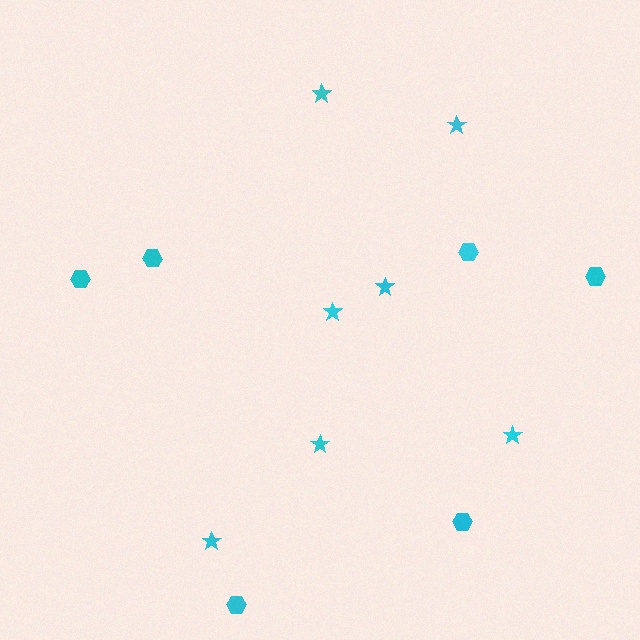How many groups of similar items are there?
There are 2 groups: one group of stars (7) and one group of hexagons (6).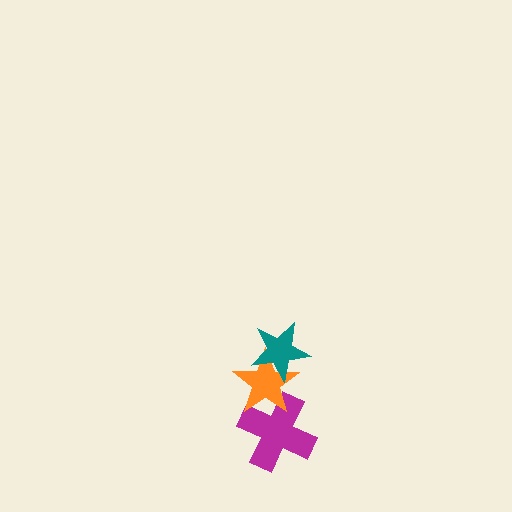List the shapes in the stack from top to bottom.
From top to bottom: the teal star, the orange star, the magenta cross.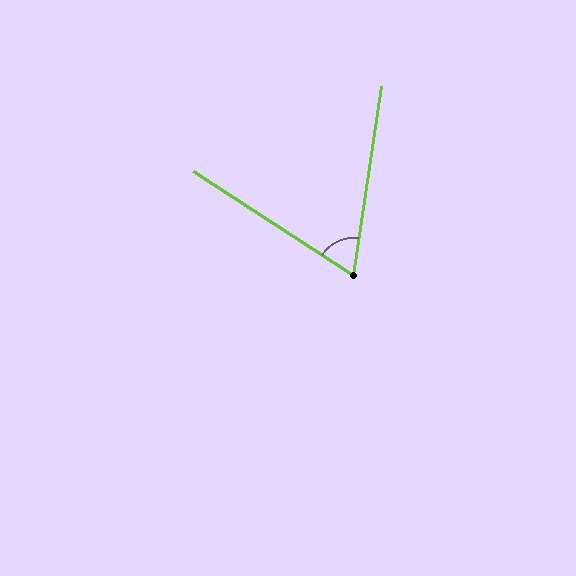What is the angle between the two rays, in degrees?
Approximately 65 degrees.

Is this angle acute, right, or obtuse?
It is acute.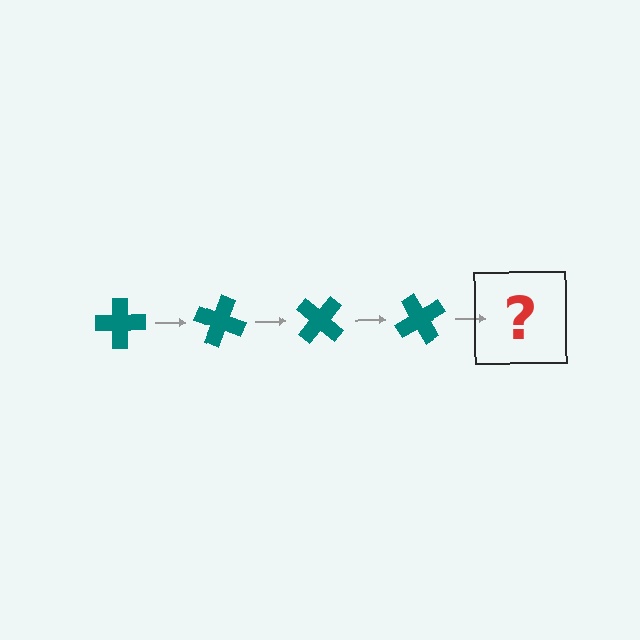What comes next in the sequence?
The next element should be a teal cross rotated 80 degrees.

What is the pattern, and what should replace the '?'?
The pattern is that the cross rotates 20 degrees each step. The '?' should be a teal cross rotated 80 degrees.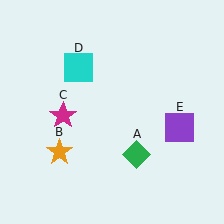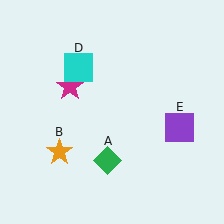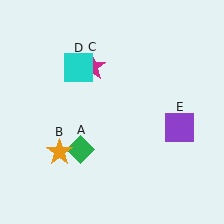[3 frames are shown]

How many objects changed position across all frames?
2 objects changed position: green diamond (object A), magenta star (object C).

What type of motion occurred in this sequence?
The green diamond (object A), magenta star (object C) rotated clockwise around the center of the scene.